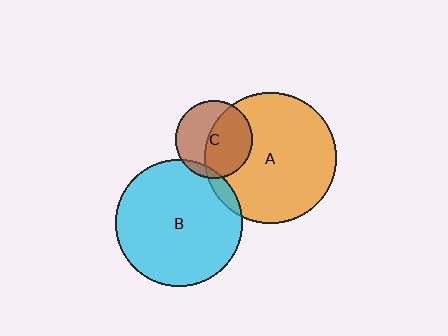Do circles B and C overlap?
Yes.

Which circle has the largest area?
Circle A (orange).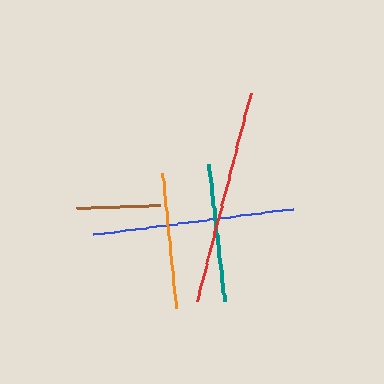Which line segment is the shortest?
The brown line is the shortest at approximately 85 pixels.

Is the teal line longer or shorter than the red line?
The red line is longer than the teal line.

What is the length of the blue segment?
The blue segment is approximately 201 pixels long.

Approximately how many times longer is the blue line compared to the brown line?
The blue line is approximately 2.4 times the length of the brown line.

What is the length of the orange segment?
The orange segment is approximately 135 pixels long.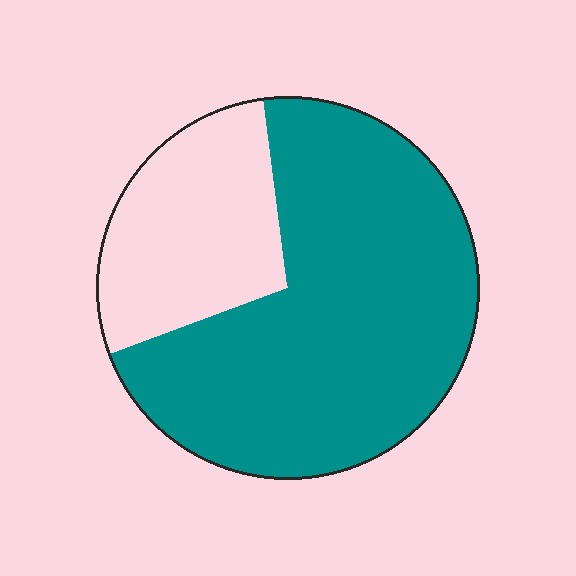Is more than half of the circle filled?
Yes.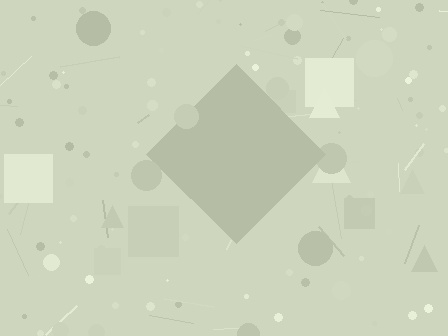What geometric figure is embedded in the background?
A diamond is embedded in the background.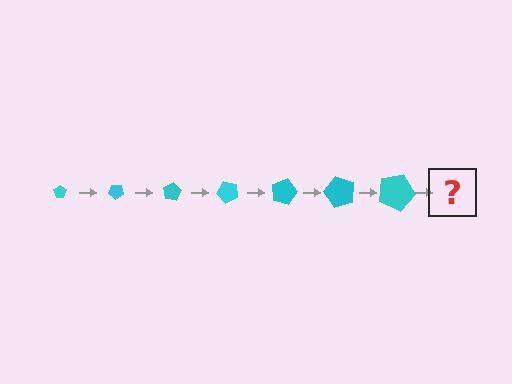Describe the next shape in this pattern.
It should be a pentagon, larger than the previous one and rotated 280 degrees from the start.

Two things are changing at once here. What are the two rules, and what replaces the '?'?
The two rules are that the pentagon grows larger each step and it rotates 40 degrees each step. The '?' should be a pentagon, larger than the previous one and rotated 280 degrees from the start.